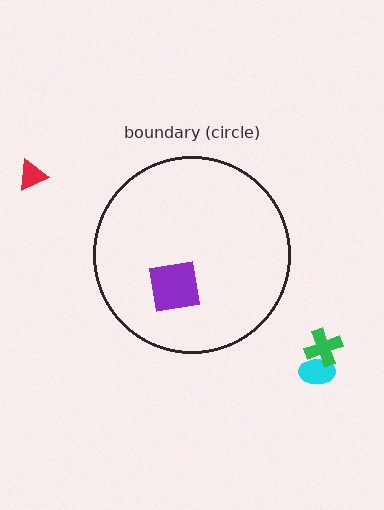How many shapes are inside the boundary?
1 inside, 3 outside.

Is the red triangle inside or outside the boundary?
Outside.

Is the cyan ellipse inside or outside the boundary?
Outside.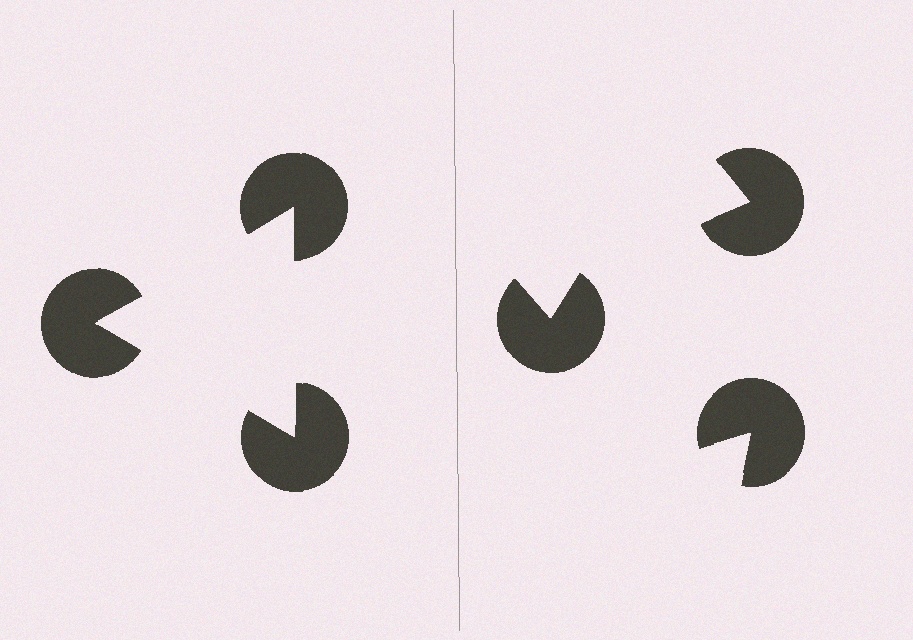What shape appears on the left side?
An illusory triangle.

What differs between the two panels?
The pac-man discs are positioned identically on both sides; only the wedge orientations differ. On the left they align to a triangle; on the right they are misaligned.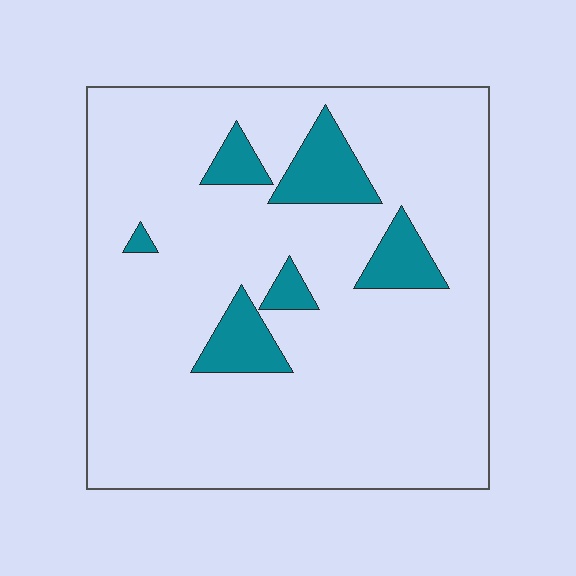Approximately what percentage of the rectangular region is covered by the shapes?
Approximately 10%.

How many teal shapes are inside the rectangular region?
6.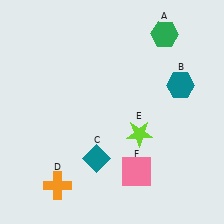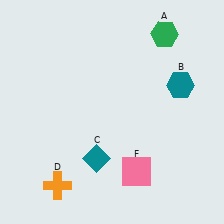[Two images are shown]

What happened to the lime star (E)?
The lime star (E) was removed in Image 2. It was in the bottom-right area of Image 1.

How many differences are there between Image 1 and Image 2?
There is 1 difference between the two images.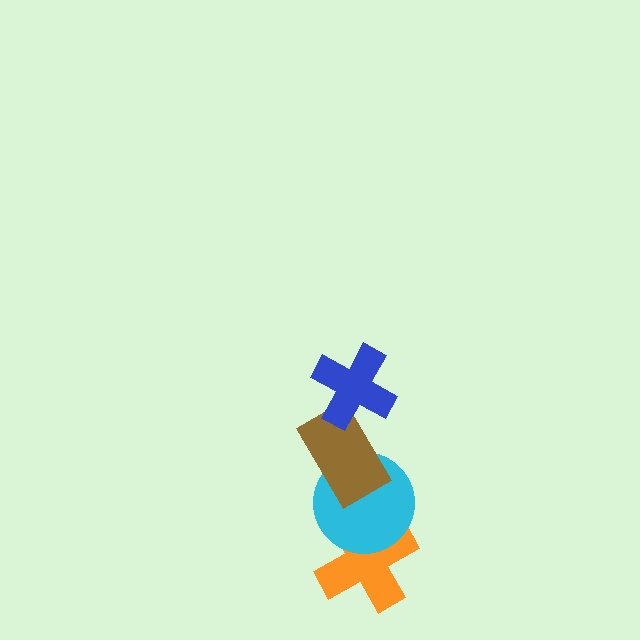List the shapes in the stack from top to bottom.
From top to bottom: the blue cross, the brown rectangle, the cyan circle, the orange cross.